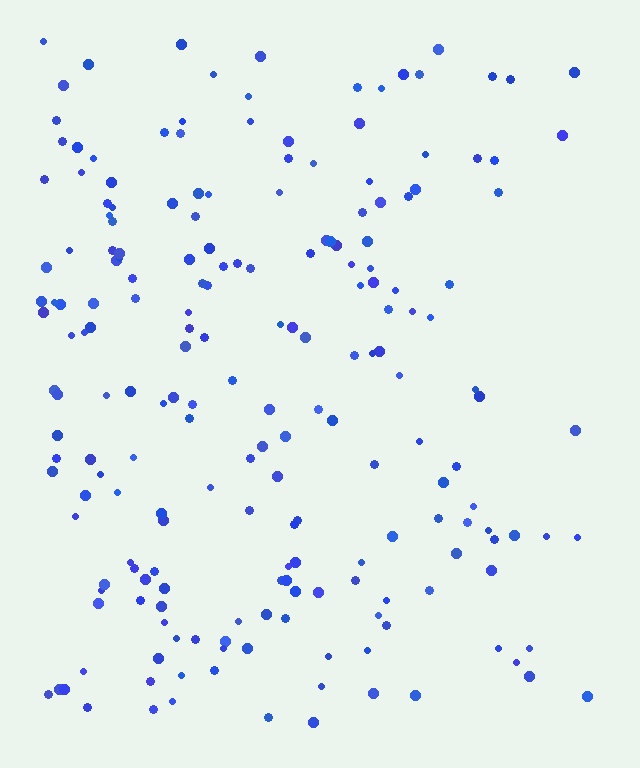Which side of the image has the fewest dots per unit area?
The right.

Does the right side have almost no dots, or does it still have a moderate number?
Still a moderate number, just noticeably fewer than the left.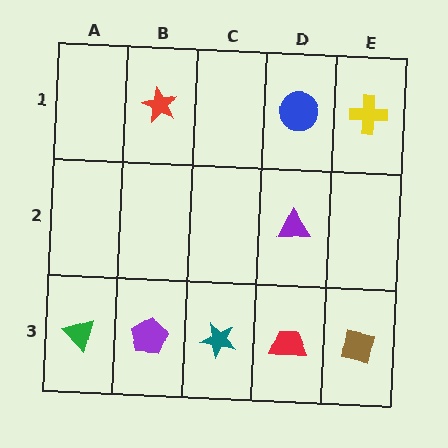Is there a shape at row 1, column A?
No, that cell is empty.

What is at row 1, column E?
A yellow cross.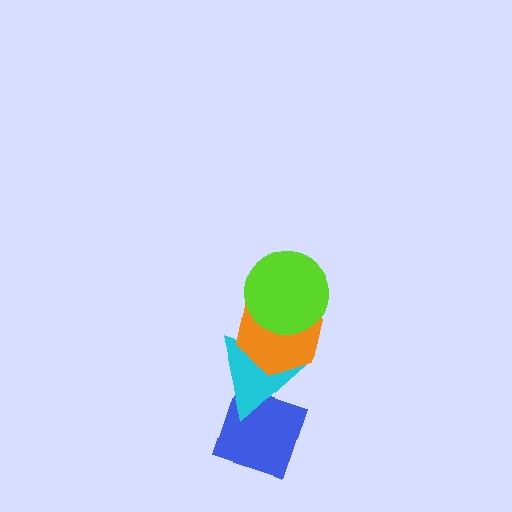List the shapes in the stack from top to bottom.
From top to bottom: the lime circle, the orange hexagon, the cyan triangle, the blue diamond.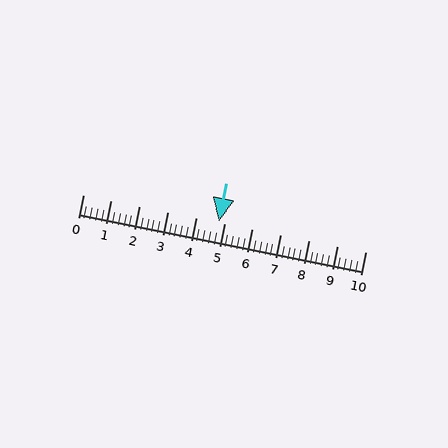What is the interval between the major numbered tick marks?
The major tick marks are spaced 1 units apart.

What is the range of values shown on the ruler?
The ruler shows values from 0 to 10.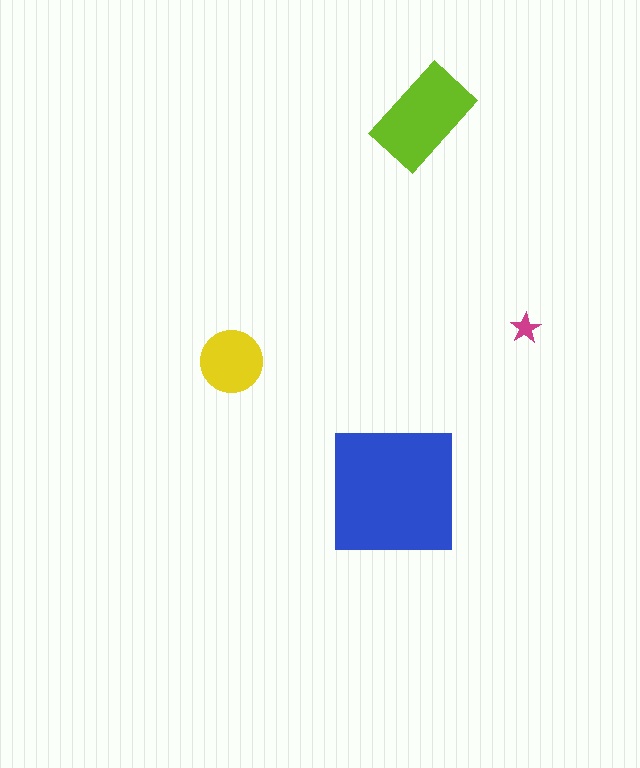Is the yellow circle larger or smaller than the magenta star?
Larger.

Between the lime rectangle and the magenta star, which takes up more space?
The lime rectangle.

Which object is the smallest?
The magenta star.